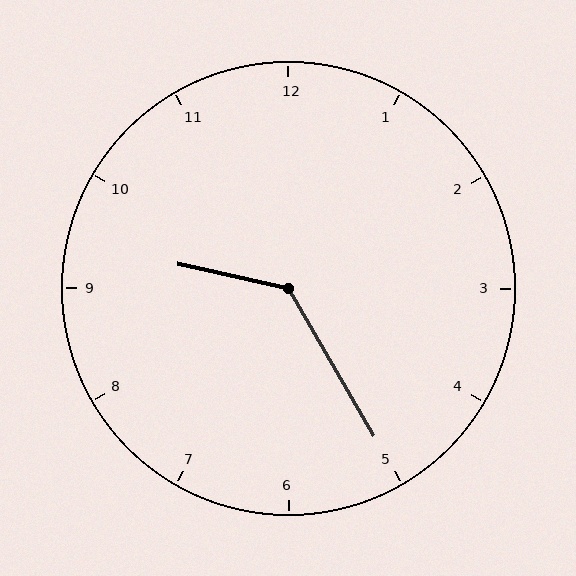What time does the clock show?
9:25.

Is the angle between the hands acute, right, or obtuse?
It is obtuse.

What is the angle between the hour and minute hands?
Approximately 132 degrees.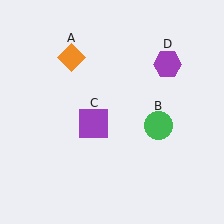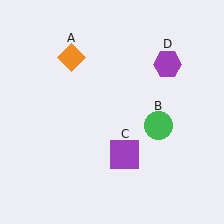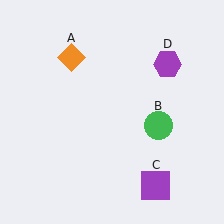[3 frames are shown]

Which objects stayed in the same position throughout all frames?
Orange diamond (object A) and green circle (object B) and purple hexagon (object D) remained stationary.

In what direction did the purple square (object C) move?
The purple square (object C) moved down and to the right.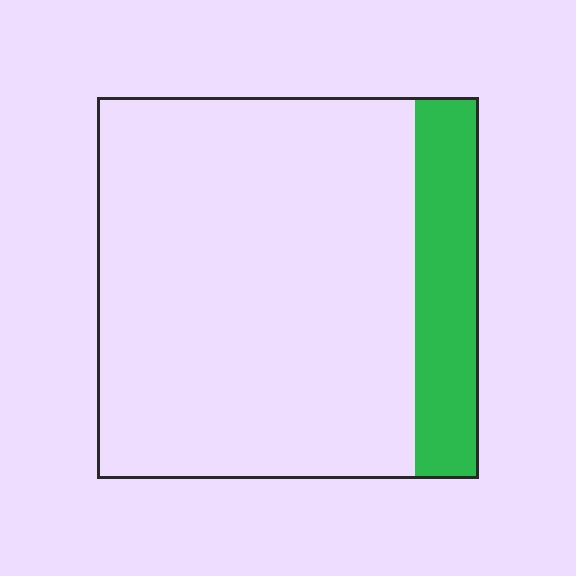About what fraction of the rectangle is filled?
About one sixth (1/6).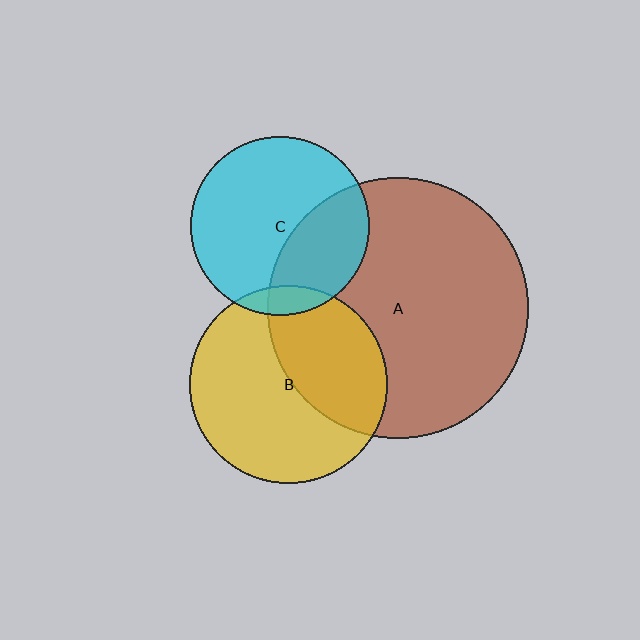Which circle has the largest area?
Circle A (brown).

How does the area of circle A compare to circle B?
Approximately 1.7 times.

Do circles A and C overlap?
Yes.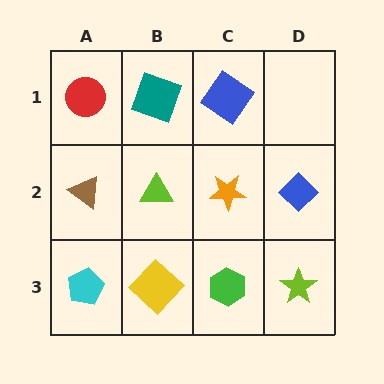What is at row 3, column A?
A cyan pentagon.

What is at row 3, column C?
A green hexagon.